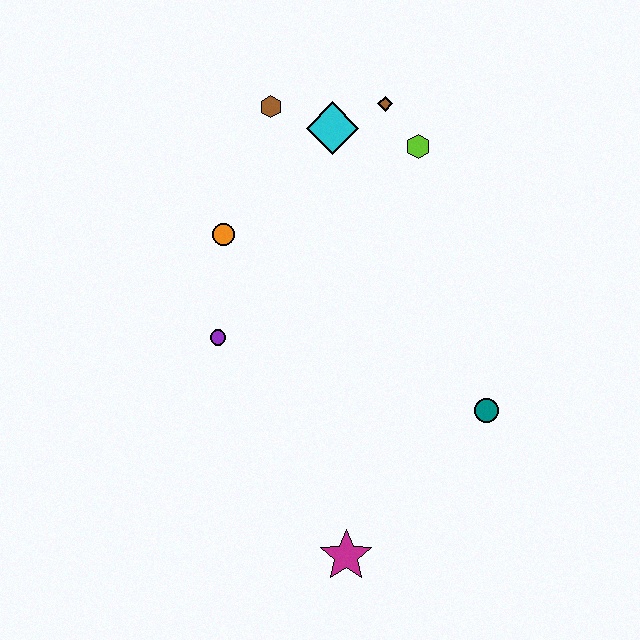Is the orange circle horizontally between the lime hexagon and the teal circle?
No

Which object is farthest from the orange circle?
The magenta star is farthest from the orange circle.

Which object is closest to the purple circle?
The orange circle is closest to the purple circle.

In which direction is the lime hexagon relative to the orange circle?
The lime hexagon is to the right of the orange circle.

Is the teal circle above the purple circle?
No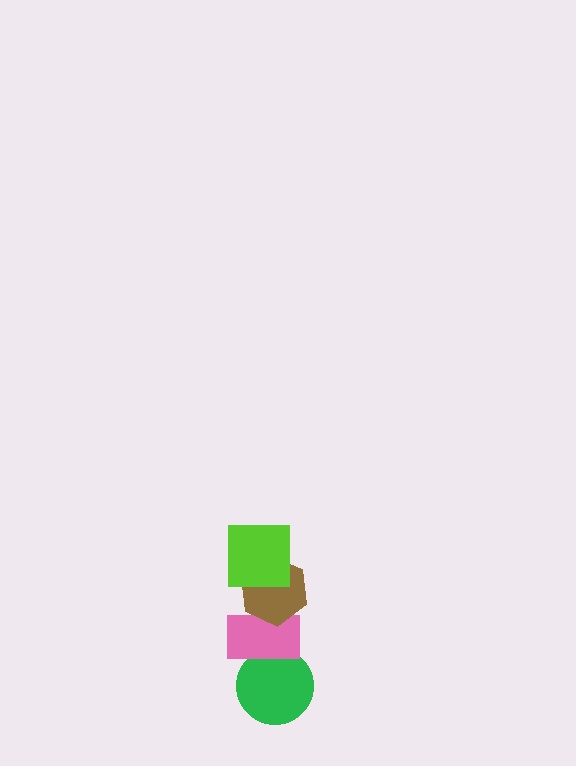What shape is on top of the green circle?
The pink rectangle is on top of the green circle.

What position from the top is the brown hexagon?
The brown hexagon is 2nd from the top.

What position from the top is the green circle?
The green circle is 4th from the top.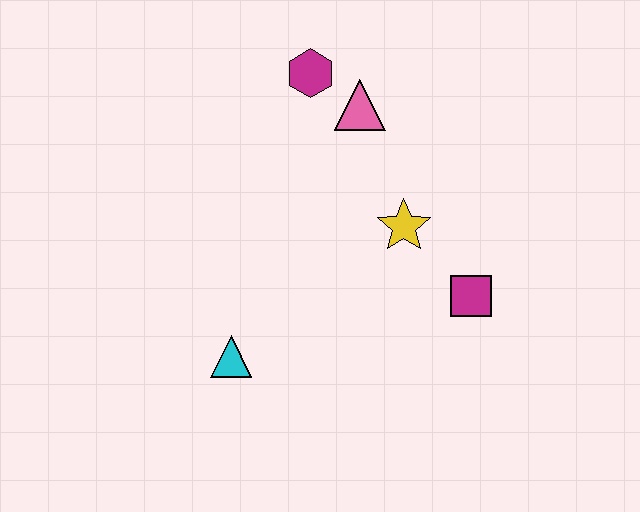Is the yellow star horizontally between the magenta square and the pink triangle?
Yes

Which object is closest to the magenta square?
The yellow star is closest to the magenta square.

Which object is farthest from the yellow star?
The cyan triangle is farthest from the yellow star.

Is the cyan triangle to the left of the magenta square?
Yes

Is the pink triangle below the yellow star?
No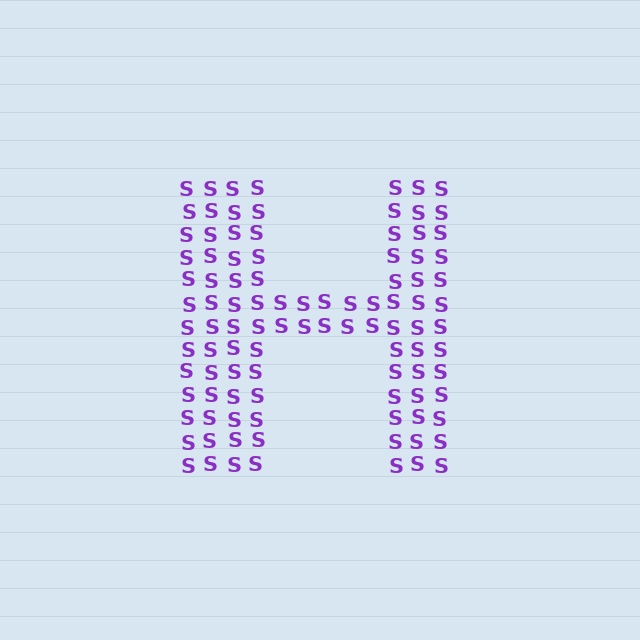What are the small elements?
The small elements are letter S's.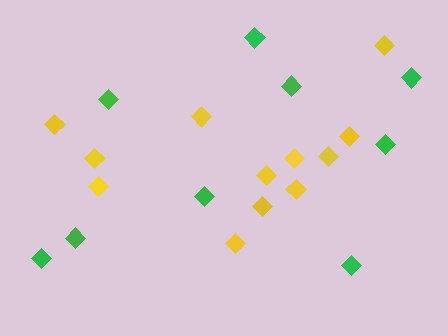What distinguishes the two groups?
There are 2 groups: one group of green diamonds (9) and one group of yellow diamonds (12).